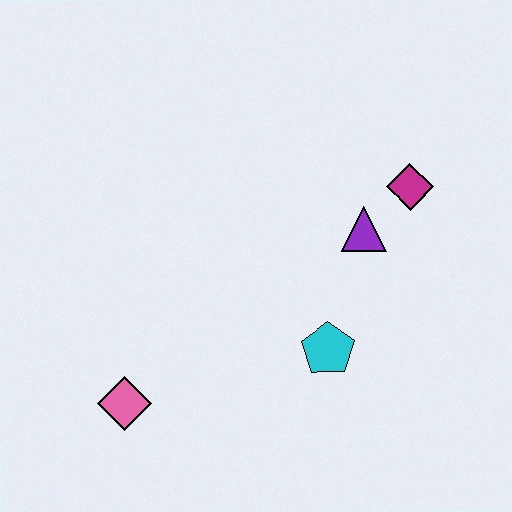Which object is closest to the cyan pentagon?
The purple triangle is closest to the cyan pentagon.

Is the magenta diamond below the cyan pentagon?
No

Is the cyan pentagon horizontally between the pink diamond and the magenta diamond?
Yes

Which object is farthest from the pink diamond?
The magenta diamond is farthest from the pink diamond.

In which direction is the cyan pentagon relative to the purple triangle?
The cyan pentagon is below the purple triangle.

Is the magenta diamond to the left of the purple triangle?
No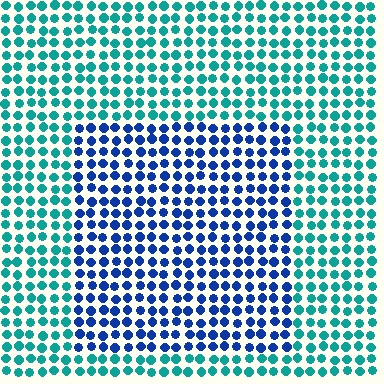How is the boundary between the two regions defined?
The boundary is defined purely by a slight shift in hue (about 48 degrees). Spacing, size, and orientation are identical on both sides.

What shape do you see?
I see a rectangle.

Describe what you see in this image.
The image is filled with small teal elements in a uniform arrangement. A rectangle-shaped region is visible where the elements are tinted to a slightly different hue, forming a subtle color boundary.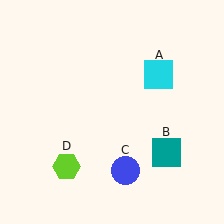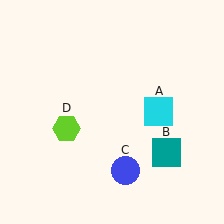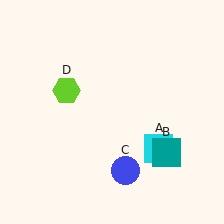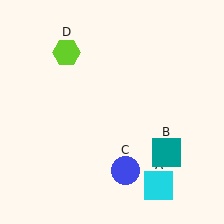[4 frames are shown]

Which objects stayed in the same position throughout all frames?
Teal square (object B) and blue circle (object C) remained stationary.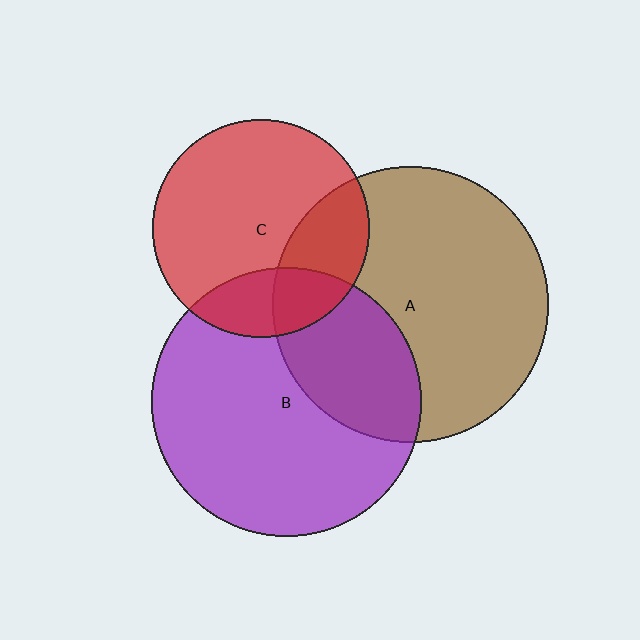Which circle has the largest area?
Circle A (brown).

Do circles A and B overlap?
Yes.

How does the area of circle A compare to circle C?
Approximately 1.6 times.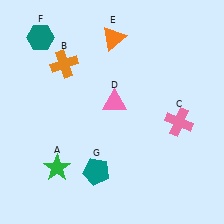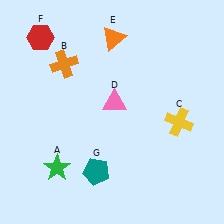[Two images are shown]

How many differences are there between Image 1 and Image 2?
There are 2 differences between the two images.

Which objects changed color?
C changed from pink to yellow. F changed from teal to red.